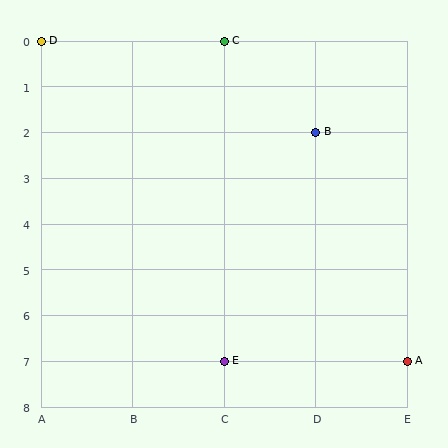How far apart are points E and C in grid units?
Points E and C are 7 rows apart.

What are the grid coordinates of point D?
Point D is at grid coordinates (A, 0).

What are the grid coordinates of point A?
Point A is at grid coordinates (E, 7).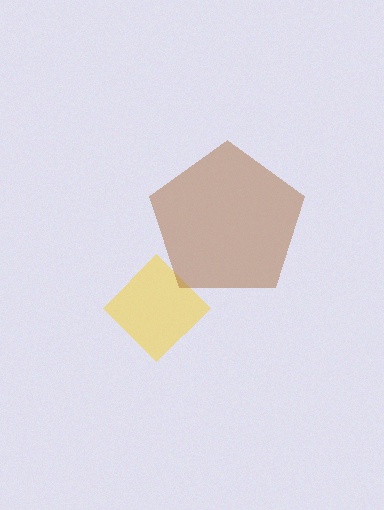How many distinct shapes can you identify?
There are 2 distinct shapes: a yellow diamond, a brown pentagon.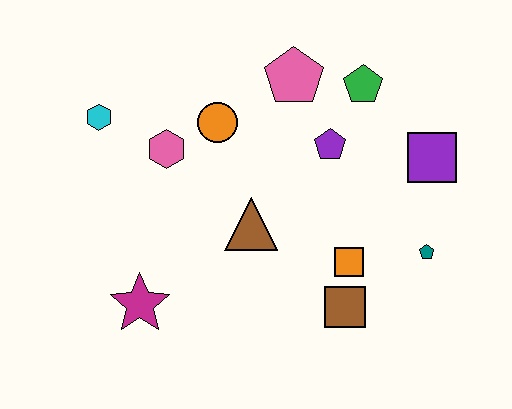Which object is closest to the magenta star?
The brown triangle is closest to the magenta star.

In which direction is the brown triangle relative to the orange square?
The brown triangle is to the left of the orange square.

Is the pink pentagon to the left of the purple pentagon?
Yes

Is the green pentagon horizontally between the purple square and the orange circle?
Yes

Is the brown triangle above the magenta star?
Yes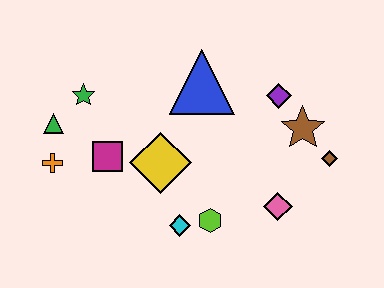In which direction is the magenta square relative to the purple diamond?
The magenta square is to the left of the purple diamond.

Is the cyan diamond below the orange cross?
Yes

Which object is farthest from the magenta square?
The brown diamond is farthest from the magenta square.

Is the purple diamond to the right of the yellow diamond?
Yes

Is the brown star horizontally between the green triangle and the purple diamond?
No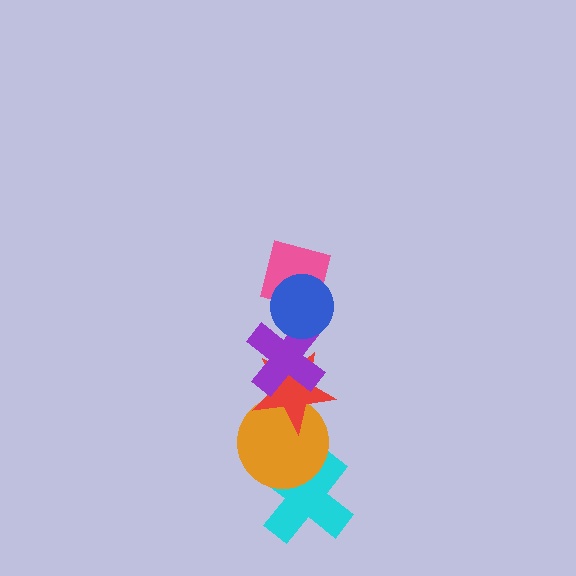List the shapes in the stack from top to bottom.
From top to bottom: the blue circle, the pink square, the purple cross, the red star, the orange circle, the cyan cross.